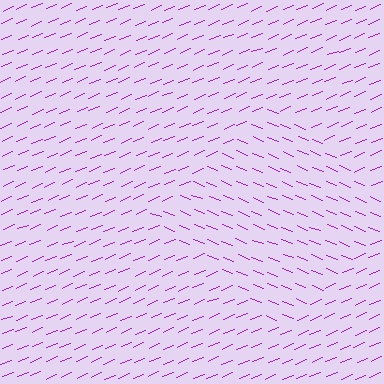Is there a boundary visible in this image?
Yes, there is a texture boundary formed by a change in line orientation.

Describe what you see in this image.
The image is filled with small purple line segments. A diamond region in the image has lines oriented differently from the surrounding lines, creating a visible texture boundary.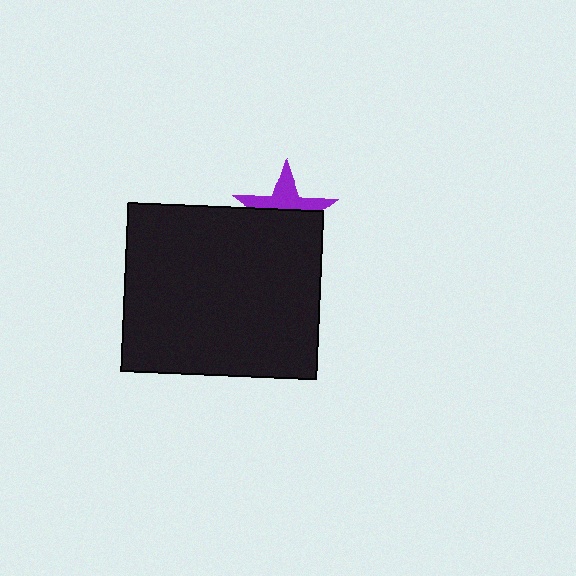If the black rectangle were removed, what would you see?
You would see the complete purple star.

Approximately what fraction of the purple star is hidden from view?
Roughly 56% of the purple star is hidden behind the black rectangle.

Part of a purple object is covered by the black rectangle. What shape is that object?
It is a star.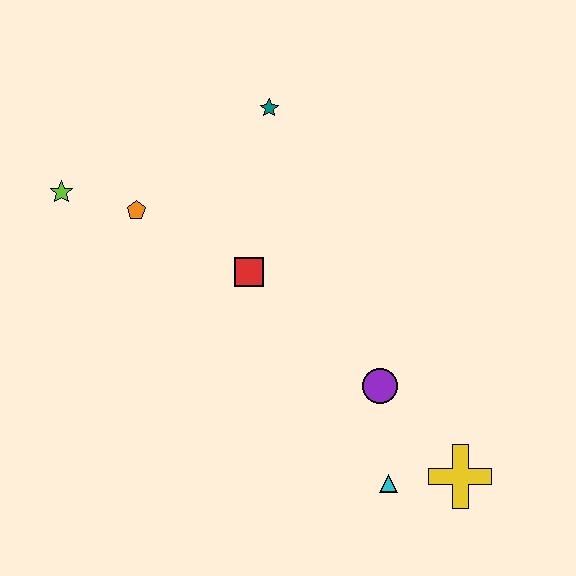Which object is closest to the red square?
The orange pentagon is closest to the red square.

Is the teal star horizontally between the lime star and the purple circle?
Yes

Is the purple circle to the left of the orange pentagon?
No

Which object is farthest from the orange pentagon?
The yellow cross is farthest from the orange pentagon.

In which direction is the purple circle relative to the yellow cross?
The purple circle is above the yellow cross.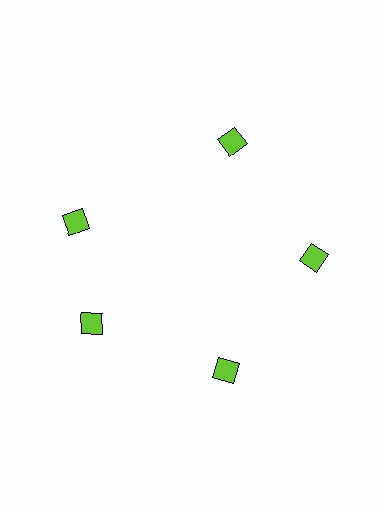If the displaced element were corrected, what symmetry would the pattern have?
It would have 5-fold rotational symmetry — the pattern would map onto itself every 72 degrees.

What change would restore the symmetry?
The symmetry would be restored by rotating it back into even spacing with its neighbors so that all 5 diamonds sit at equal angles and equal distance from the center.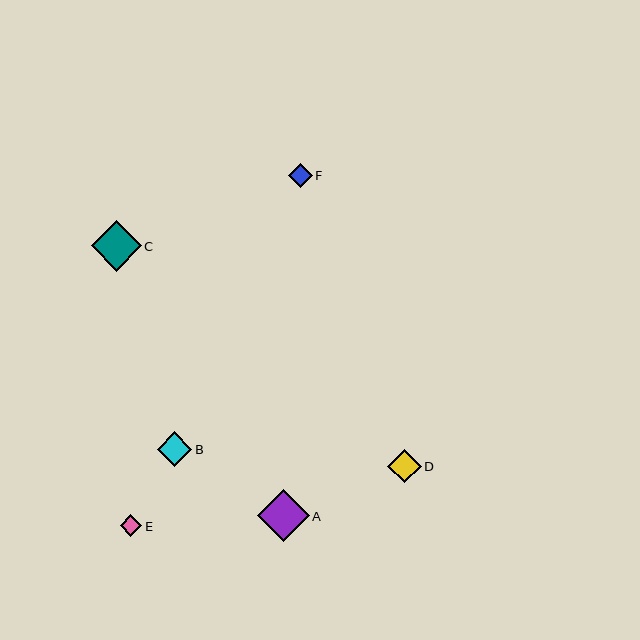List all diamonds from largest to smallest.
From largest to smallest: A, C, B, D, F, E.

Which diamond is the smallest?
Diamond E is the smallest with a size of approximately 22 pixels.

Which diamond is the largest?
Diamond A is the largest with a size of approximately 51 pixels.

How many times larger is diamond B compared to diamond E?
Diamond B is approximately 1.6 times the size of diamond E.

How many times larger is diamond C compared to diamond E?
Diamond C is approximately 2.3 times the size of diamond E.